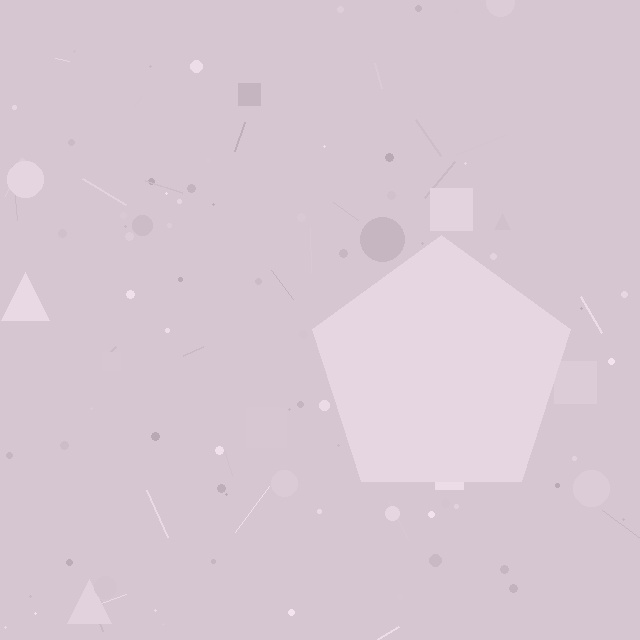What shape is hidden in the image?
A pentagon is hidden in the image.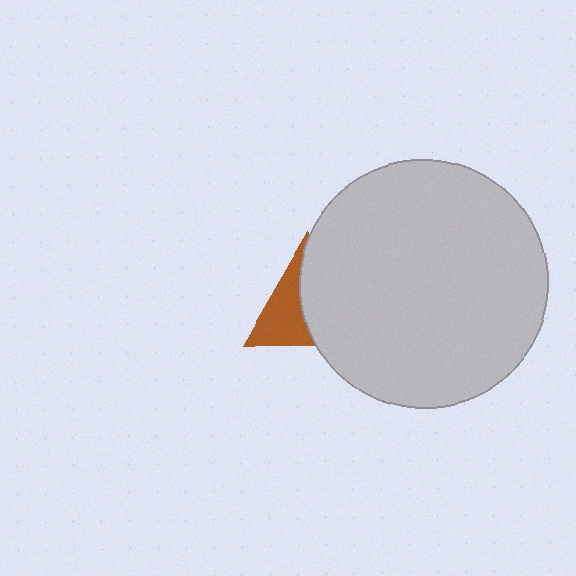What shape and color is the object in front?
The object in front is a light gray circle.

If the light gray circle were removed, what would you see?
You would see the complete brown triangle.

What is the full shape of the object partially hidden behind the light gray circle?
The partially hidden object is a brown triangle.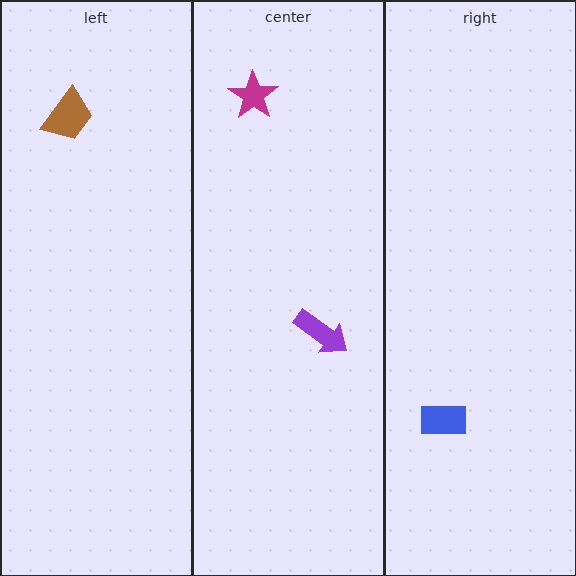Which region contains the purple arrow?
The center region.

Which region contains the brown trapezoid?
The left region.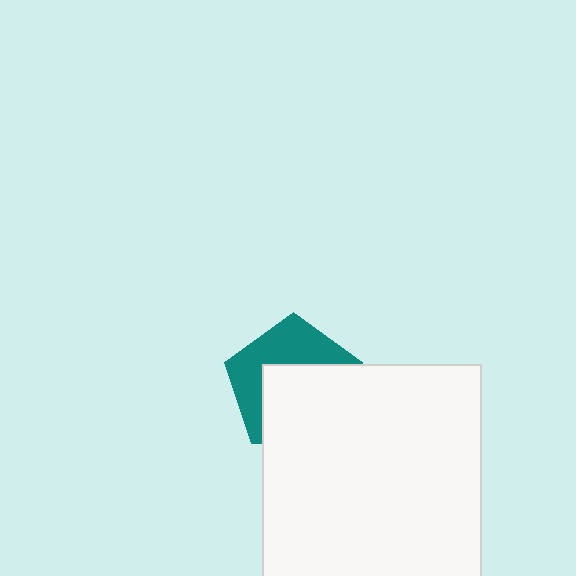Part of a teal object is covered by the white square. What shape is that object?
It is a pentagon.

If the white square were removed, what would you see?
You would see the complete teal pentagon.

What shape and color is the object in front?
The object in front is a white square.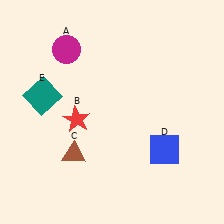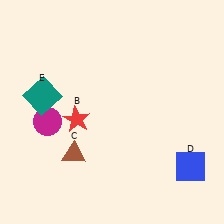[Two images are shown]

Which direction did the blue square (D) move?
The blue square (D) moved right.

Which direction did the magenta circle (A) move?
The magenta circle (A) moved down.